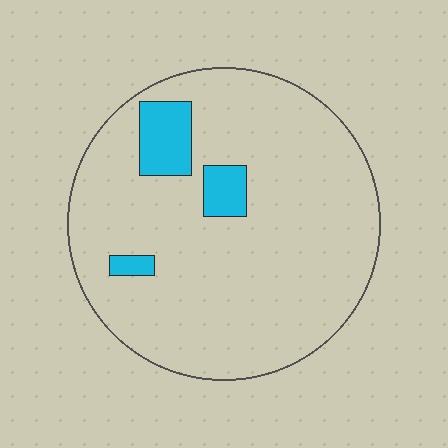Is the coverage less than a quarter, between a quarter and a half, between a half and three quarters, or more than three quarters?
Less than a quarter.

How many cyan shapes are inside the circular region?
3.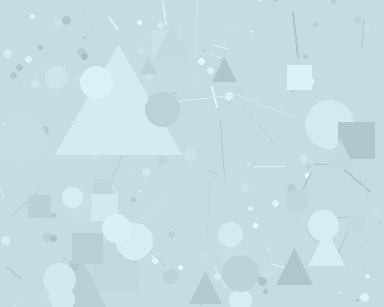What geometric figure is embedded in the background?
A triangle is embedded in the background.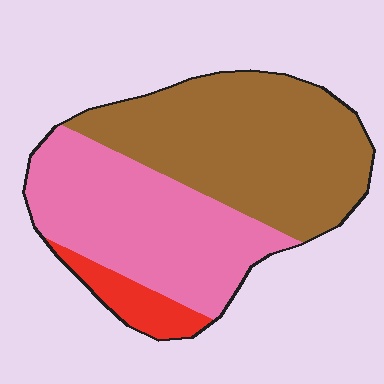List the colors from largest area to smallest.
From largest to smallest: brown, pink, red.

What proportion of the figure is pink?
Pink covers roughly 40% of the figure.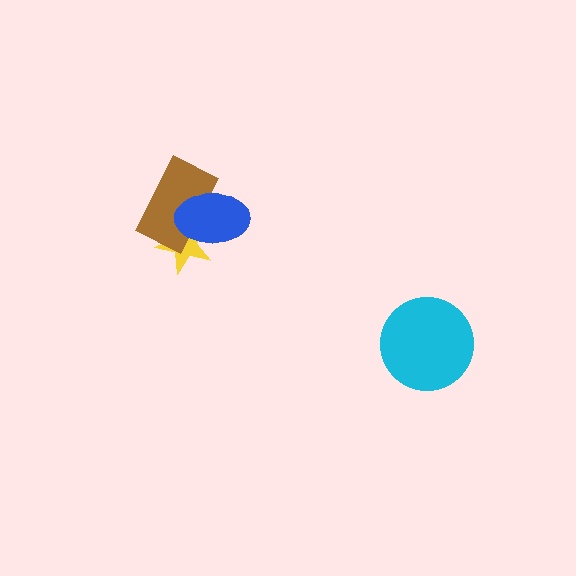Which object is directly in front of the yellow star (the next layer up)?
The brown rectangle is directly in front of the yellow star.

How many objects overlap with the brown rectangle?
2 objects overlap with the brown rectangle.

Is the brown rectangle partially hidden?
Yes, it is partially covered by another shape.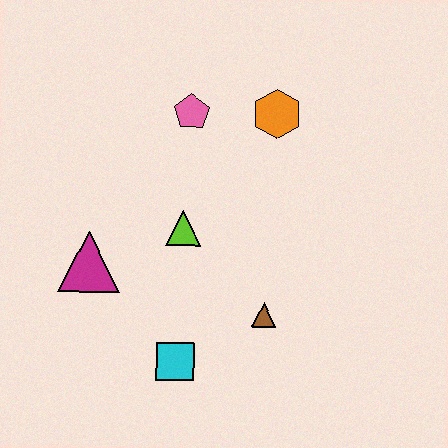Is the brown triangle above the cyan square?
Yes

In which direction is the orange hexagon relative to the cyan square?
The orange hexagon is above the cyan square.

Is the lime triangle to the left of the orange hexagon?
Yes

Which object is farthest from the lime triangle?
The orange hexagon is farthest from the lime triangle.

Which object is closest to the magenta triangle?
The lime triangle is closest to the magenta triangle.